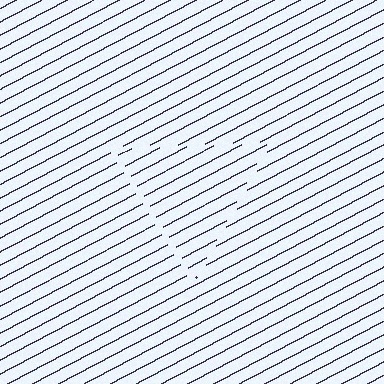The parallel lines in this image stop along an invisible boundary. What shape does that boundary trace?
An illusory triangle. The interior of the shape contains the same grating, shifted by half a period — the contour is defined by the phase discontinuity where line-ends from the inner and outer gratings abut.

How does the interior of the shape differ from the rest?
The interior of the shape contains the same grating, shifted by half a period — the contour is defined by the phase discontinuity where line-ends from the inner and outer gratings abut.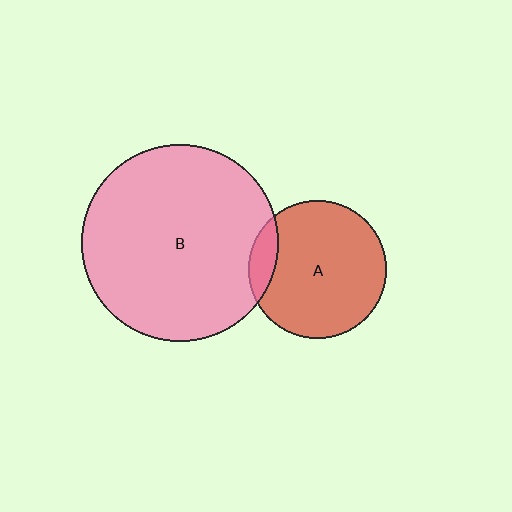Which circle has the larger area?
Circle B (pink).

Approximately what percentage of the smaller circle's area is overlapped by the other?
Approximately 10%.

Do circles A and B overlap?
Yes.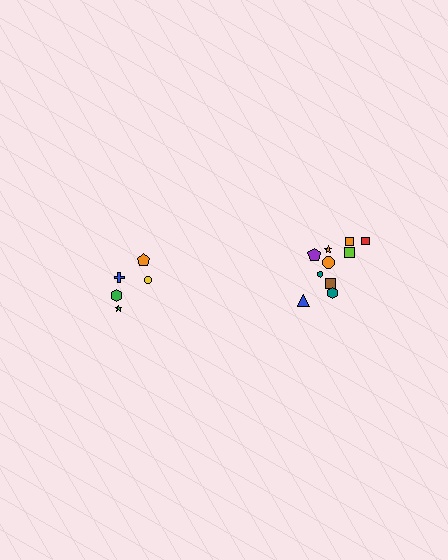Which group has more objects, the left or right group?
The right group.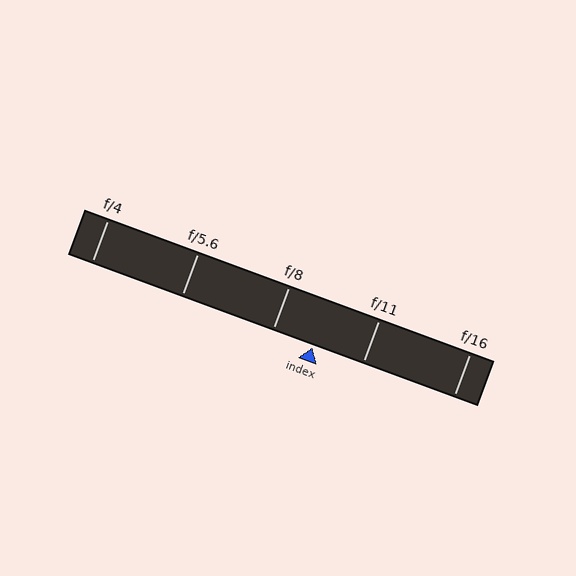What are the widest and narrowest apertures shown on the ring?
The widest aperture shown is f/4 and the narrowest is f/16.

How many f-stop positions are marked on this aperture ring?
There are 5 f-stop positions marked.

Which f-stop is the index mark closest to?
The index mark is closest to f/8.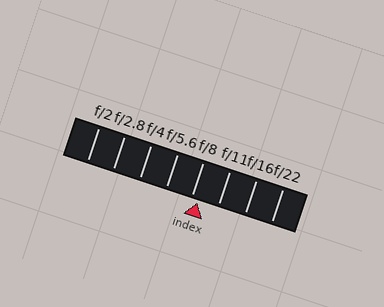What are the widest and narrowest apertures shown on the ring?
The widest aperture shown is f/2 and the narrowest is f/22.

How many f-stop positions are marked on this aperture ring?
There are 8 f-stop positions marked.